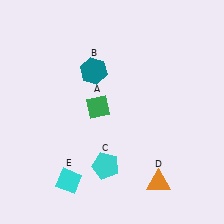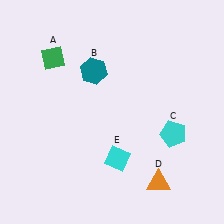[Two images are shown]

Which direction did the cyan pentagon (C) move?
The cyan pentagon (C) moved right.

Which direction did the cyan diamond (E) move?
The cyan diamond (E) moved right.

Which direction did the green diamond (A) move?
The green diamond (A) moved up.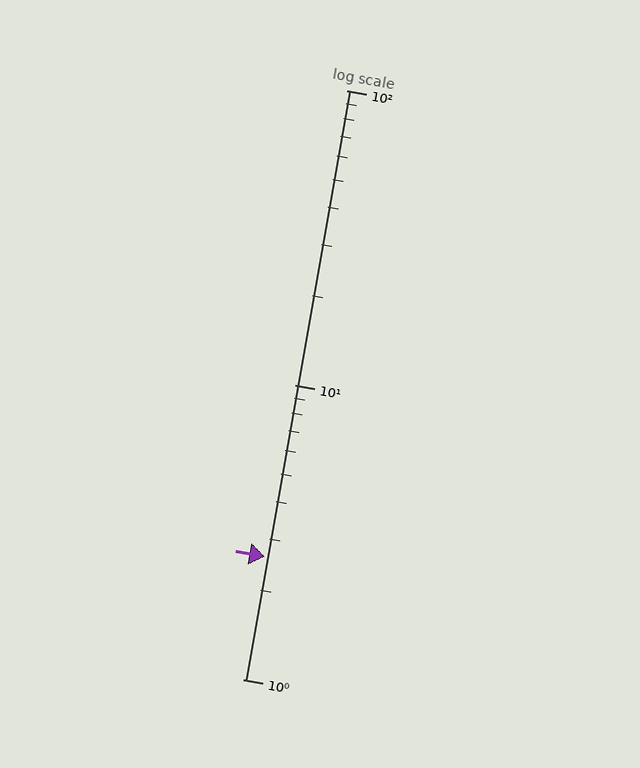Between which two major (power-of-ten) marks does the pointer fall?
The pointer is between 1 and 10.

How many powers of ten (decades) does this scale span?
The scale spans 2 decades, from 1 to 100.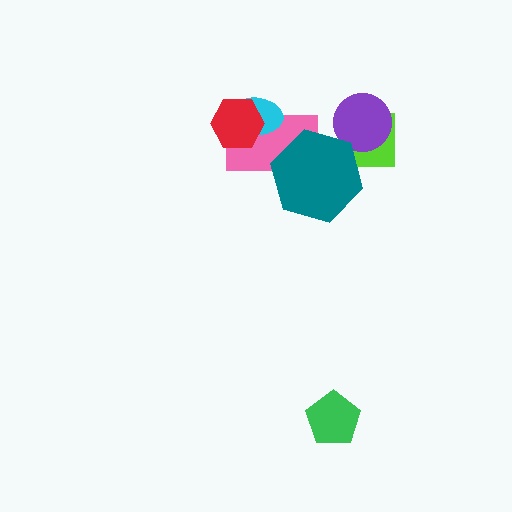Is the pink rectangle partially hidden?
Yes, it is partially covered by another shape.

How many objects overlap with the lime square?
2 objects overlap with the lime square.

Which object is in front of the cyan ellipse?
The red hexagon is in front of the cyan ellipse.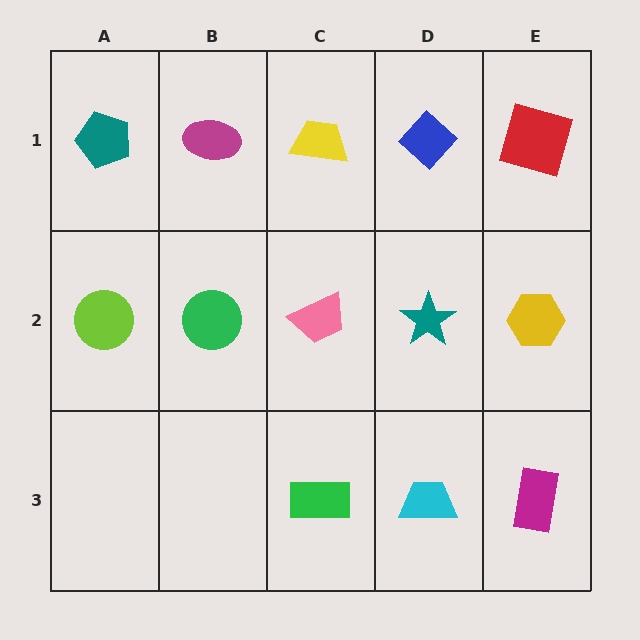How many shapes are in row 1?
5 shapes.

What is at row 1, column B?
A magenta ellipse.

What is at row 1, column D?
A blue diamond.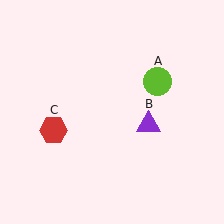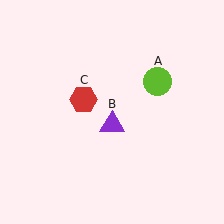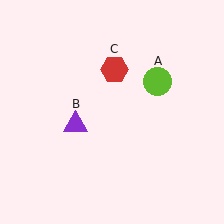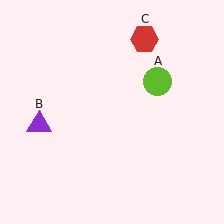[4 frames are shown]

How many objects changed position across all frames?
2 objects changed position: purple triangle (object B), red hexagon (object C).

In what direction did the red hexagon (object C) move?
The red hexagon (object C) moved up and to the right.